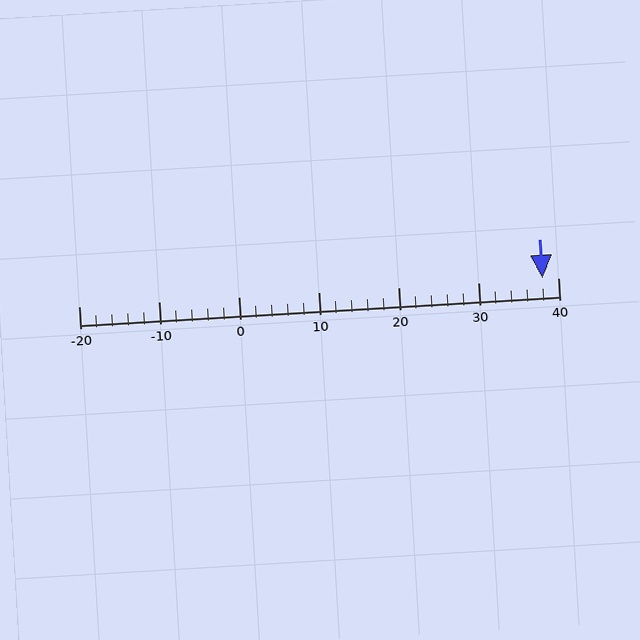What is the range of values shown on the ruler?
The ruler shows values from -20 to 40.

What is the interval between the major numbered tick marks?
The major tick marks are spaced 10 units apart.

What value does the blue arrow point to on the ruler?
The blue arrow points to approximately 38.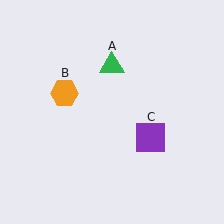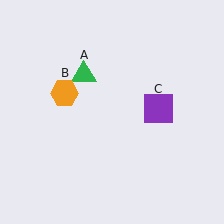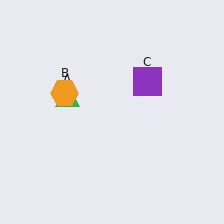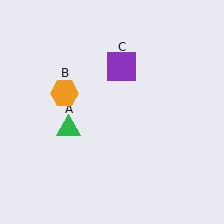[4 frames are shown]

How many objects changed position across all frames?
2 objects changed position: green triangle (object A), purple square (object C).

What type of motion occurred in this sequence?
The green triangle (object A), purple square (object C) rotated counterclockwise around the center of the scene.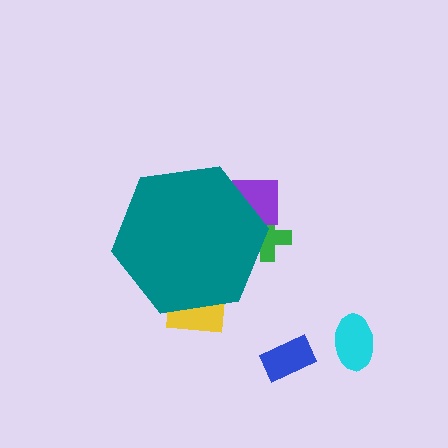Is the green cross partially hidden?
Yes, the green cross is partially hidden behind the teal hexagon.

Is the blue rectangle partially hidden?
No, the blue rectangle is fully visible.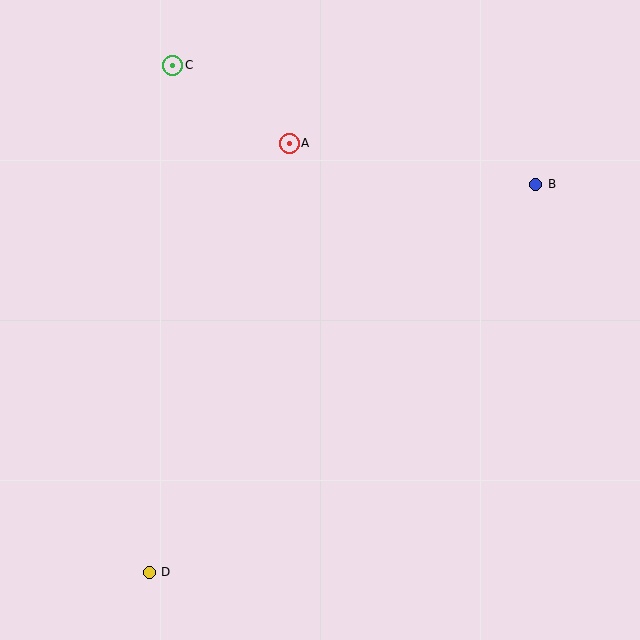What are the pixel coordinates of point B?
Point B is at (536, 184).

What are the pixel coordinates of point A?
Point A is at (289, 143).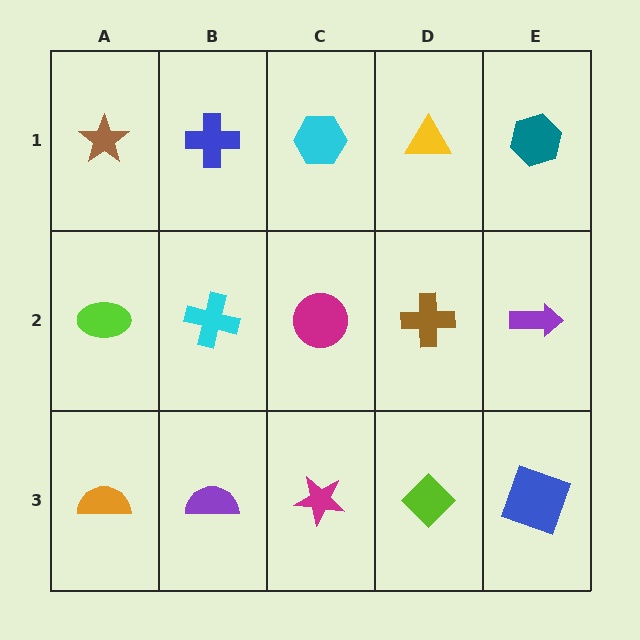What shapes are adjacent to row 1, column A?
A lime ellipse (row 2, column A), a blue cross (row 1, column B).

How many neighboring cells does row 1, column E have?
2.